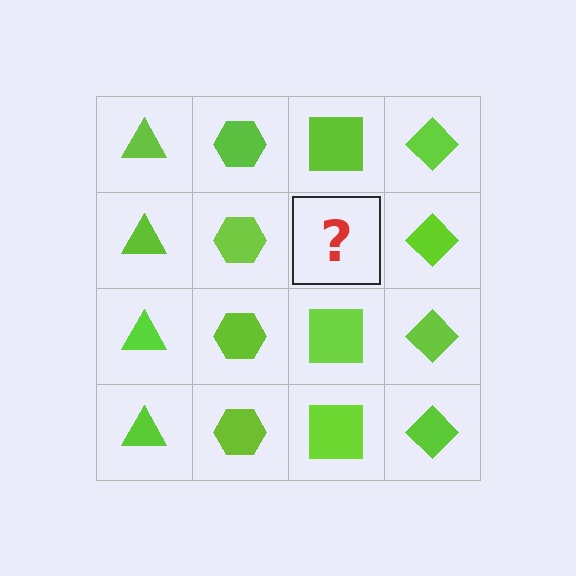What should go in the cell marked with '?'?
The missing cell should contain a lime square.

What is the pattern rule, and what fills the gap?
The rule is that each column has a consistent shape. The gap should be filled with a lime square.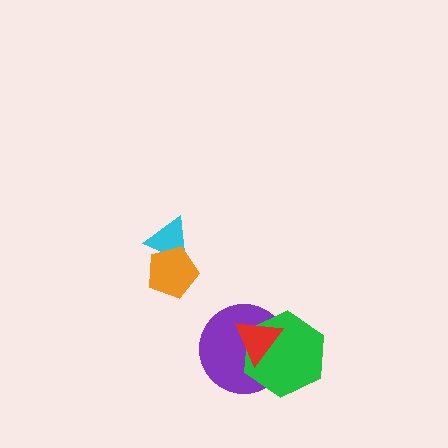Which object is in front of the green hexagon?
The red triangle is in front of the green hexagon.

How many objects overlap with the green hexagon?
2 objects overlap with the green hexagon.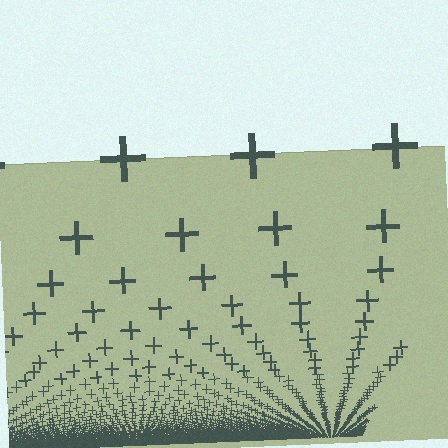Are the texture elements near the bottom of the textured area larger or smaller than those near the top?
Smaller. The gradient is inverted — elements near the bottom are smaller and denser.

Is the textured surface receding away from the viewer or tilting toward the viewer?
The surface appears to tilt toward the viewer. Texture elements get larger and sparser toward the top.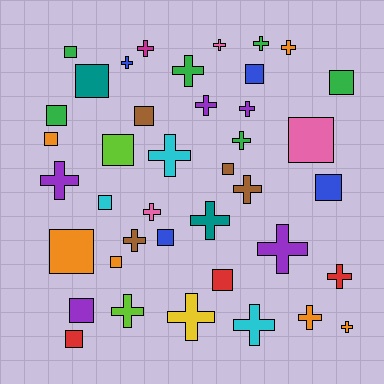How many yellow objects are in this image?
There is 1 yellow object.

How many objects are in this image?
There are 40 objects.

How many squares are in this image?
There are 18 squares.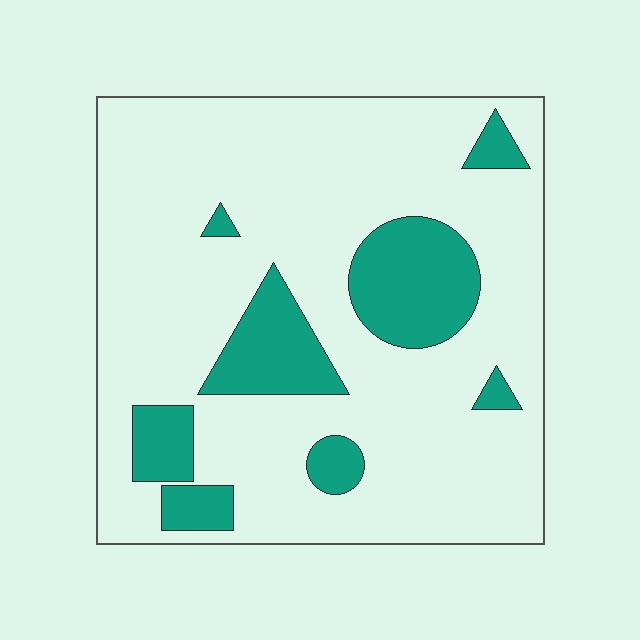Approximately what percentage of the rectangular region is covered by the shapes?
Approximately 20%.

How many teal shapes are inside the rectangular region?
8.